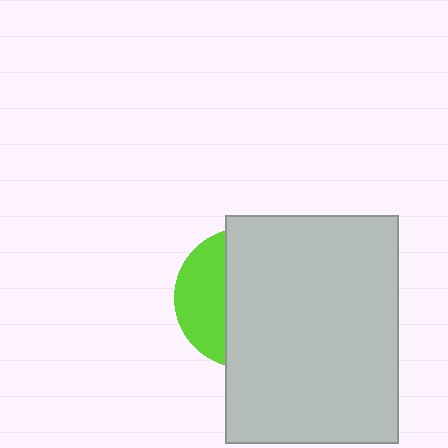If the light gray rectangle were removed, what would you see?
You would see the complete lime circle.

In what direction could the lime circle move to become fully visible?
The lime circle could move left. That would shift it out from behind the light gray rectangle entirely.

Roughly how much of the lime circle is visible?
A small part of it is visible (roughly 33%).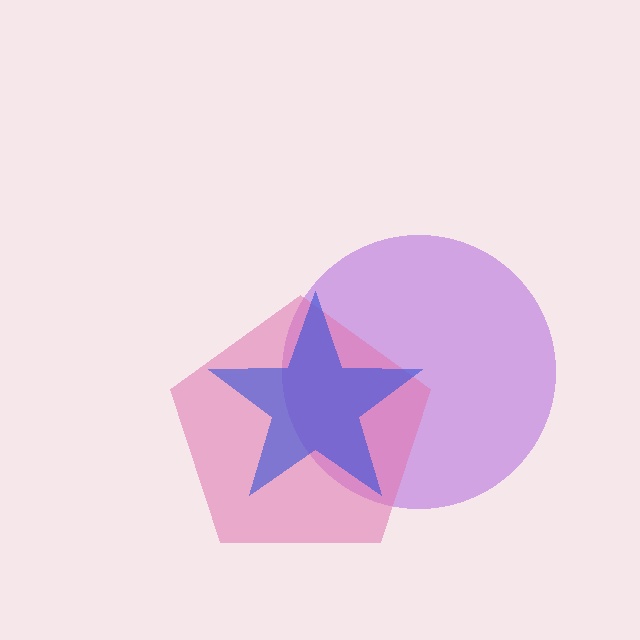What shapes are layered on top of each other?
The layered shapes are: a purple circle, a pink pentagon, a blue star.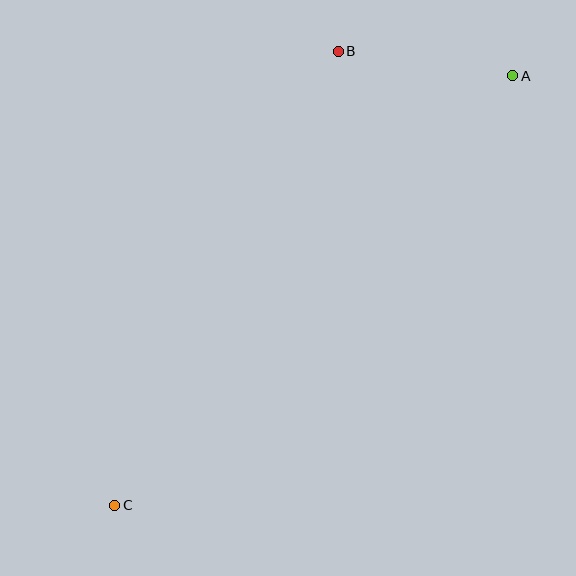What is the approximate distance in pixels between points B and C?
The distance between B and C is approximately 506 pixels.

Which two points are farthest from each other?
Points A and C are farthest from each other.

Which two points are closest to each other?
Points A and B are closest to each other.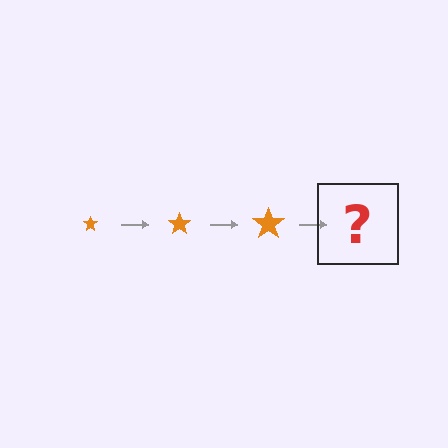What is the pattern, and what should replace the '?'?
The pattern is that the star gets progressively larger each step. The '?' should be an orange star, larger than the previous one.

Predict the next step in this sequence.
The next step is an orange star, larger than the previous one.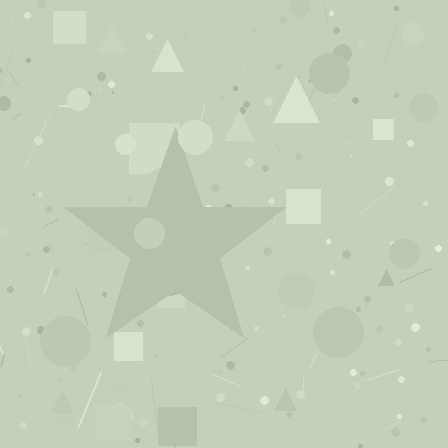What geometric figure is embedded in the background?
A star is embedded in the background.